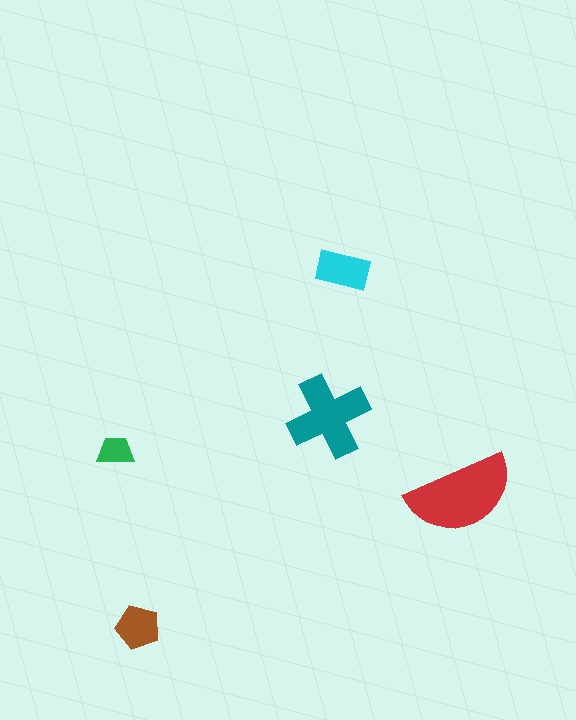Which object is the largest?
The red semicircle.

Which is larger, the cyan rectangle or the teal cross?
The teal cross.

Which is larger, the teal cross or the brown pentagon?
The teal cross.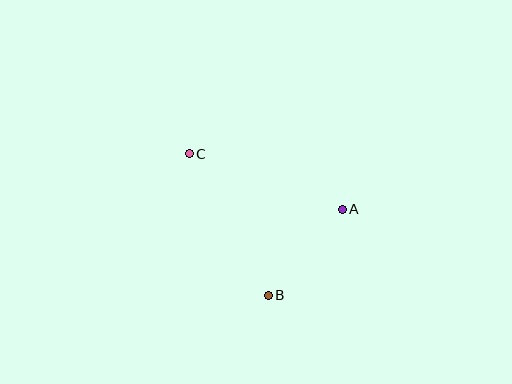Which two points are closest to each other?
Points A and B are closest to each other.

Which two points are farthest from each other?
Points A and C are farthest from each other.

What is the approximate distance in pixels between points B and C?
The distance between B and C is approximately 162 pixels.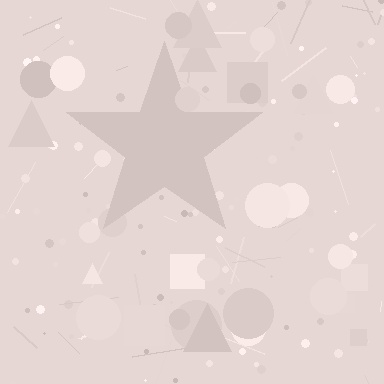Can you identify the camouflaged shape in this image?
The camouflaged shape is a star.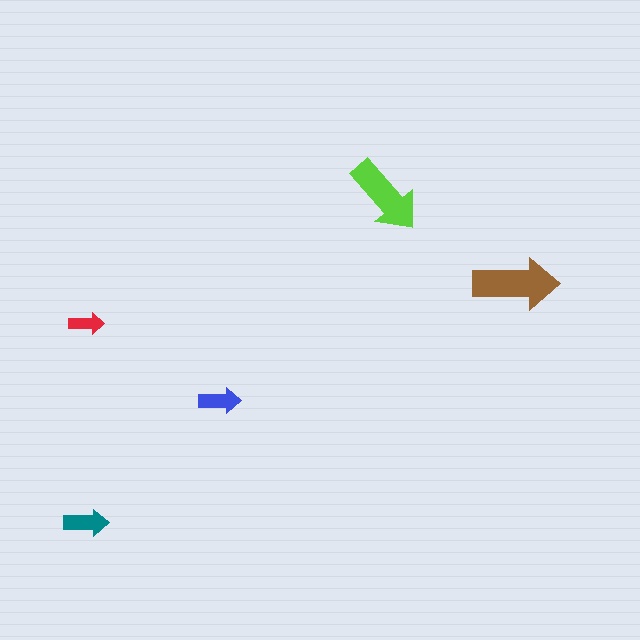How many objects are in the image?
There are 5 objects in the image.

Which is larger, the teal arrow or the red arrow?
The teal one.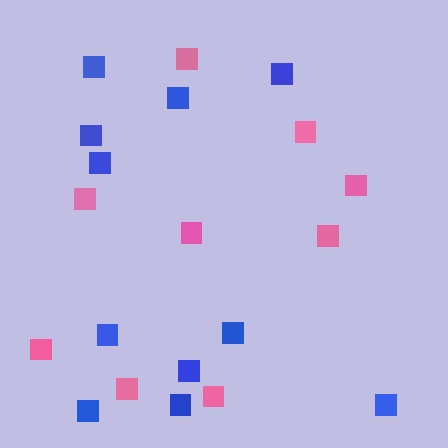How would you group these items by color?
There are 2 groups: one group of pink squares (9) and one group of blue squares (11).